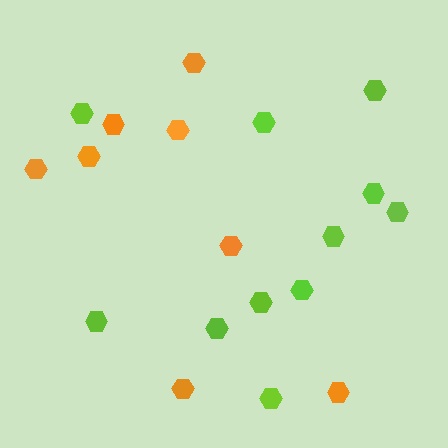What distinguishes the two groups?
There are 2 groups: one group of lime hexagons (11) and one group of orange hexagons (8).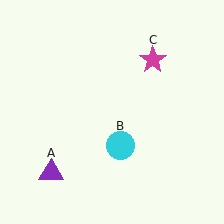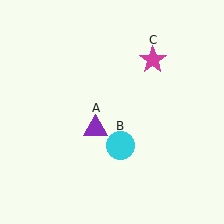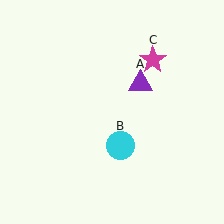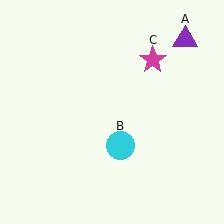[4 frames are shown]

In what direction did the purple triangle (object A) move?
The purple triangle (object A) moved up and to the right.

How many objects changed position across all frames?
1 object changed position: purple triangle (object A).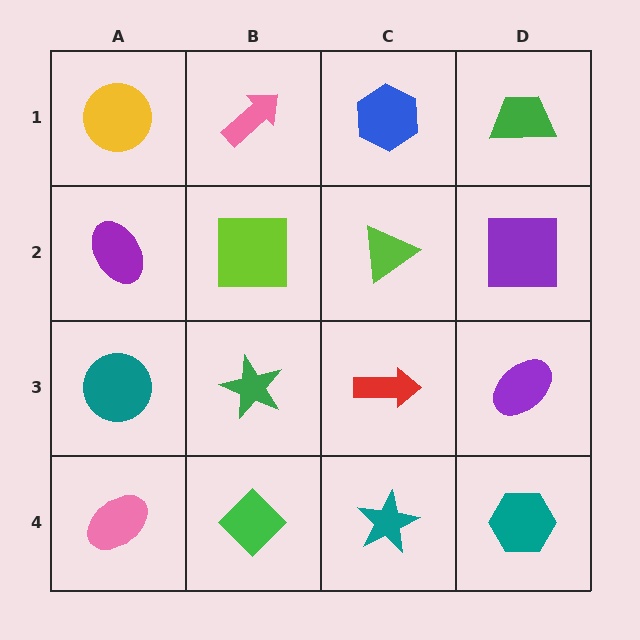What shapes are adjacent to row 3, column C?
A lime triangle (row 2, column C), a teal star (row 4, column C), a green star (row 3, column B), a purple ellipse (row 3, column D).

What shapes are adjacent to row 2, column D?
A green trapezoid (row 1, column D), a purple ellipse (row 3, column D), a lime triangle (row 2, column C).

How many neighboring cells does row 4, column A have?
2.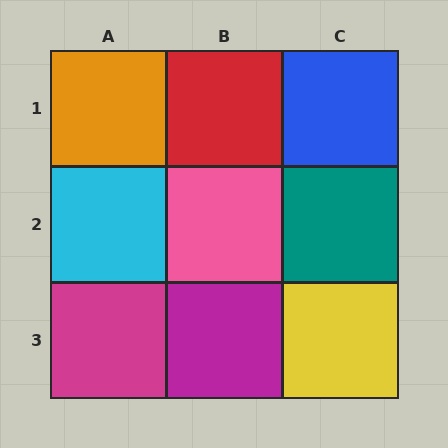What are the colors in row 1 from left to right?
Orange, red, blue.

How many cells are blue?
1 cell is blue.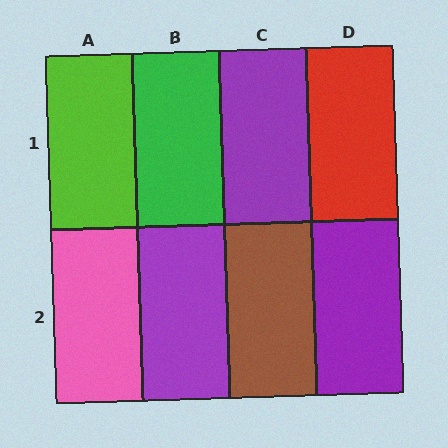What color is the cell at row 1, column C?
Purple.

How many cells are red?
1 cell is red.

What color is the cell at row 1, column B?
Green.